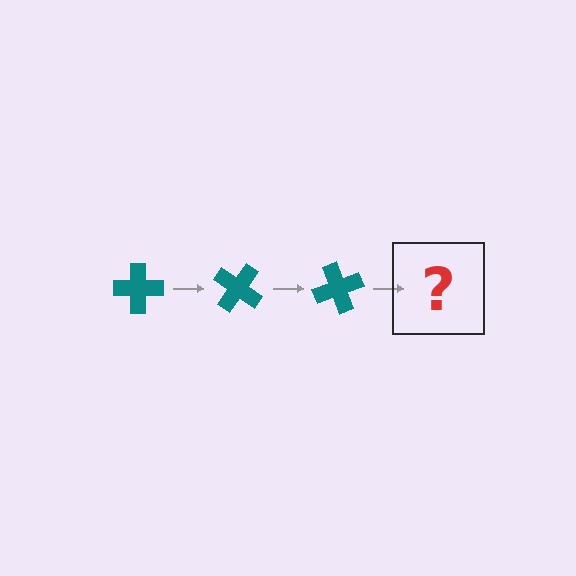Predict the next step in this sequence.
The next step is a teal cross rotated 105 degrees.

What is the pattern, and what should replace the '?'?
The pattern is that the cross rotates 35 degrees each step. The '?' should be a teal cross rotated 105 degrees.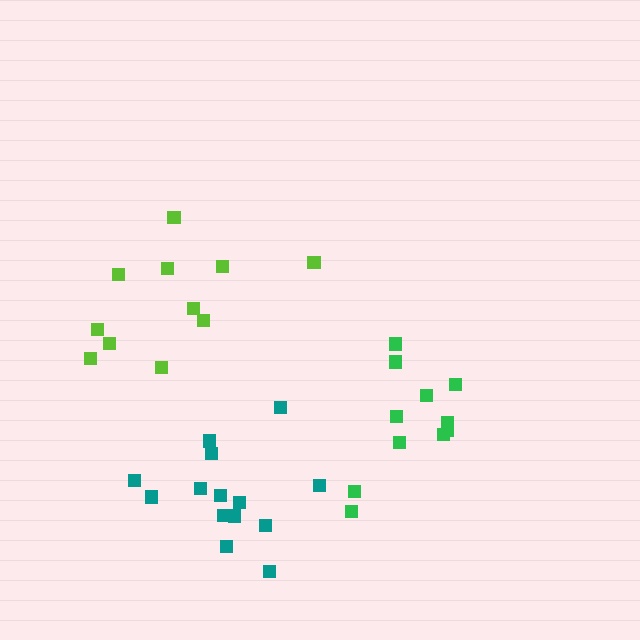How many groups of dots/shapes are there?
There are 3 groups.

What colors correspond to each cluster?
The clusters are colored: lime, green, teal.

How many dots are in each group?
Group 1: 11 dots, Group 2: 11 dots, Group 3: 14 dots (36 total).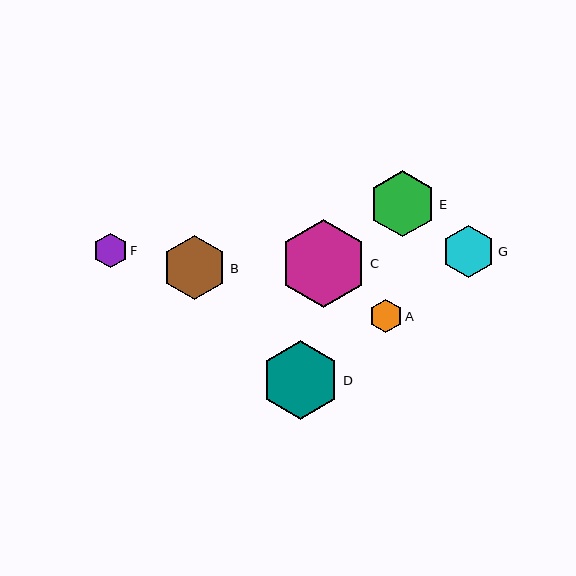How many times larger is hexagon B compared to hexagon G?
Hexagon B is approximately 1.2 times the size of hexagon G.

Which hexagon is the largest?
Hexagon C is the largest with a size of approximately 87 pixels.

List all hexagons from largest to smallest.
From largest to smallest: C, D, E, B, G, F, A.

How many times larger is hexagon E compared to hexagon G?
Hexagon E is approximately 1.3 times the size of hexagon G.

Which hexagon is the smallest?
Hexagon A is the smallest with a size of approximately 33 pixels.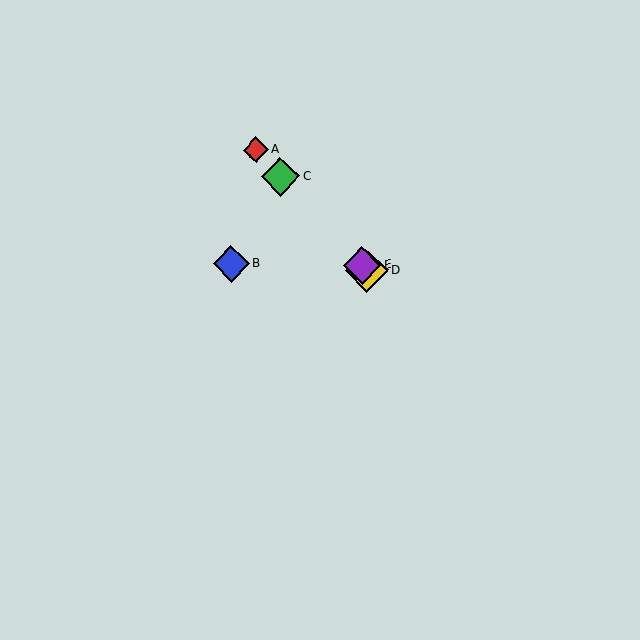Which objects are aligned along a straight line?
Objects A, C, D, E are aligned along a straight line.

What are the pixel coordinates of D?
Object D is at (367, 271).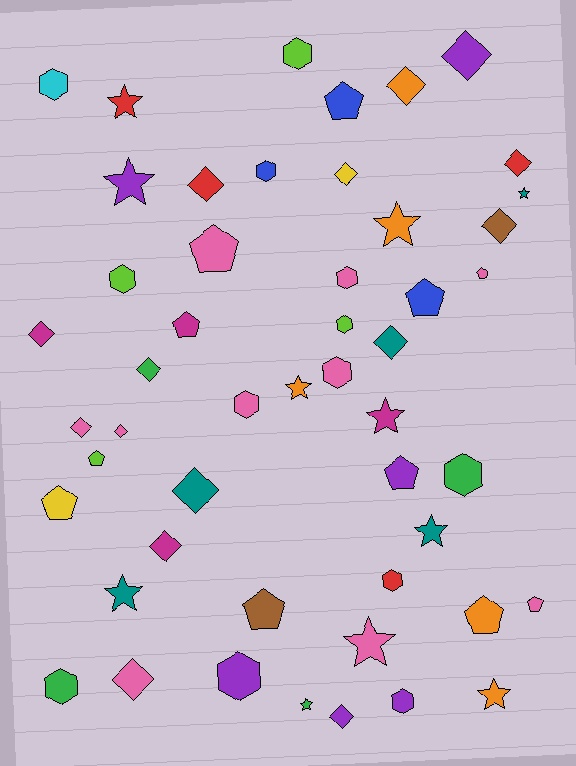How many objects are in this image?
There are 50 objects.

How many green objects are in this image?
There are 4 green objects.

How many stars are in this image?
There are 11 stars.